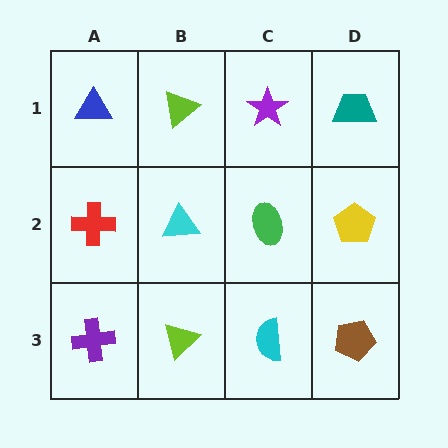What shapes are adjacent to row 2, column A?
A blue triangle (row 1, column A), a purple cross (row 3, column A), a cyan triangle (row 2, column B).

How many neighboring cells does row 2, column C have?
4.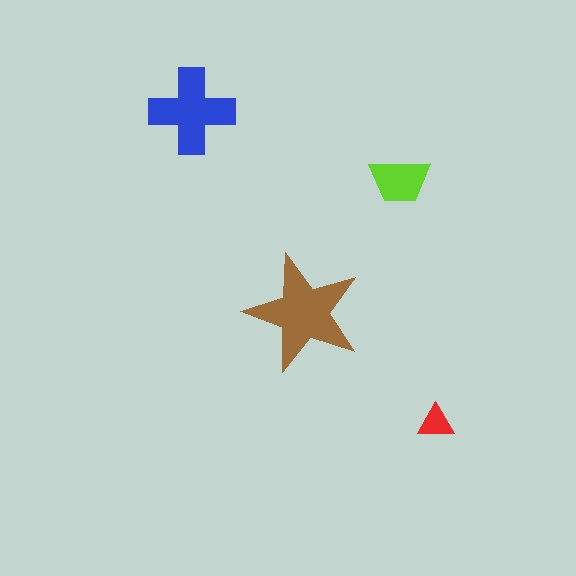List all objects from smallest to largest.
The red triangle, the lime trapezoid, the blue cross, the brown star.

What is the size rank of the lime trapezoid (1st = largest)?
3rd.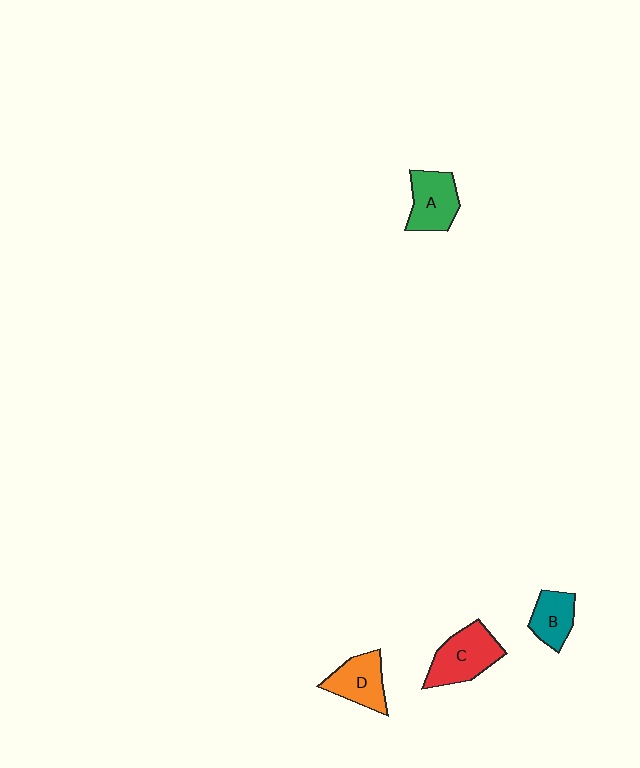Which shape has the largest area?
Shape C (red).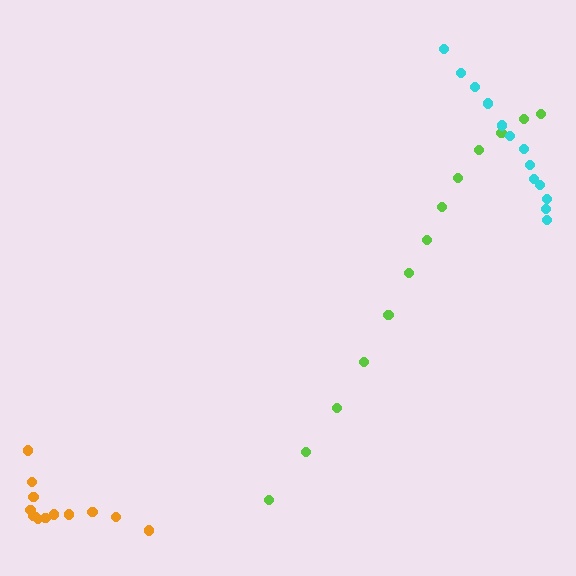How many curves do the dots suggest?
There are 3 distinct paths.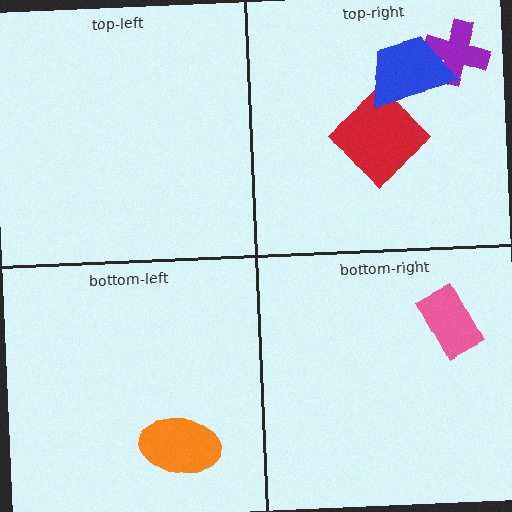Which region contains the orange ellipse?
The bottom-left region.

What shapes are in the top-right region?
The purple cross, the red diamond, the blue trapezoid.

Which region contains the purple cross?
The top-right region.